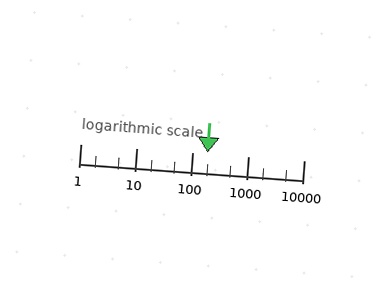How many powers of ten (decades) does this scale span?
The scale spans 4 decades, from 1 to 10000.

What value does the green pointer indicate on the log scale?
The pointer indicates approximately 190.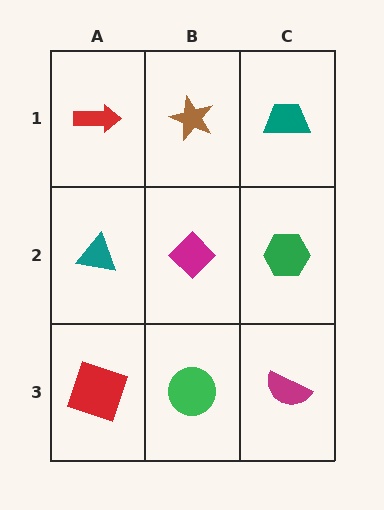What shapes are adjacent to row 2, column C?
A teal trapezoid (row 1, column C), a magenta semicircle (row 3, column C), a magenta diamond (row 2, column B).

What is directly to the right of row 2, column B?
A green hexagon.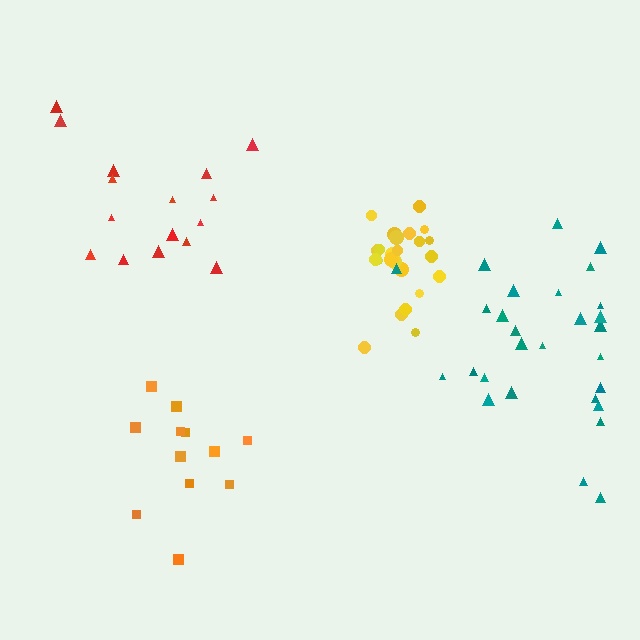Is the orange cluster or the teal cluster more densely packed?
Teal.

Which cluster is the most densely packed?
Yellow.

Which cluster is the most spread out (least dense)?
Orange.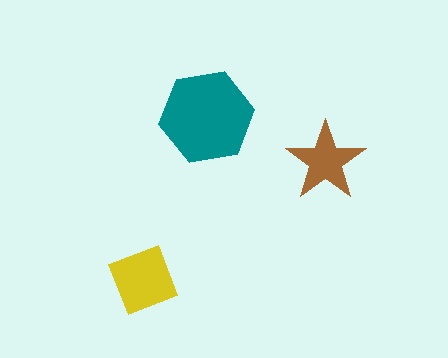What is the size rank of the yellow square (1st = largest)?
2nd.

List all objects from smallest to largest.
The brown star, the yellow square, the teal hexagon.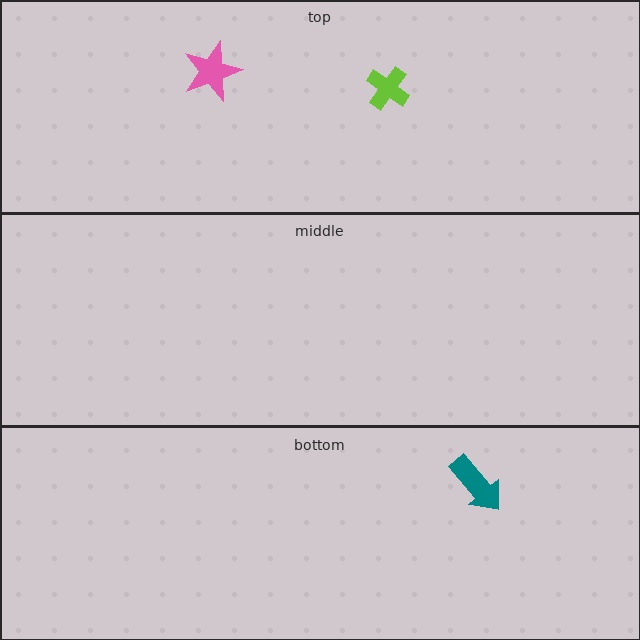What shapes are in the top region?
The pink star, the lime cross.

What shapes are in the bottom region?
The teal arrow.